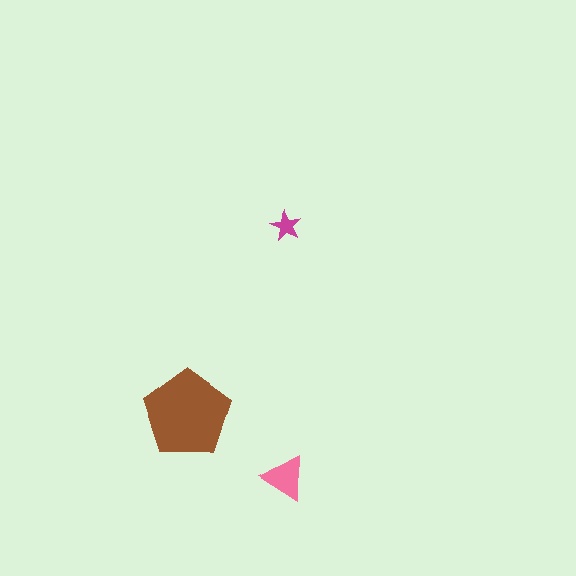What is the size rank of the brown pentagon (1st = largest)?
1st.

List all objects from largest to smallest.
The brown pentagon, the pink triangle, the magenta star.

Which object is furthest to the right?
The pink triangle is rightmost.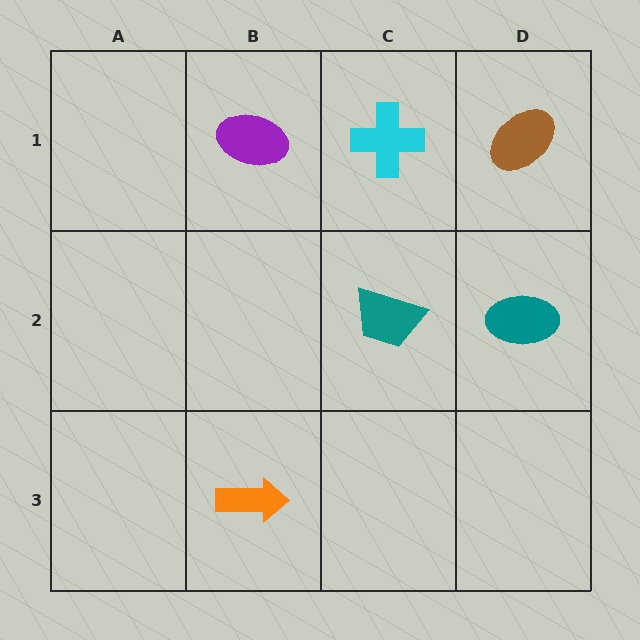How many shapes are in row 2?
2 shapes.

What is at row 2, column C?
A teal trapezoid.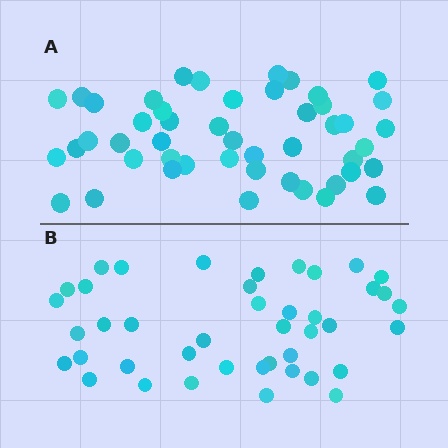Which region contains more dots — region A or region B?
Region A (the top region) has more dots.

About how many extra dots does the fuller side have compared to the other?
Region A has about 6 more dots than region B.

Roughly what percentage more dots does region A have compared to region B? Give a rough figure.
About 15% more.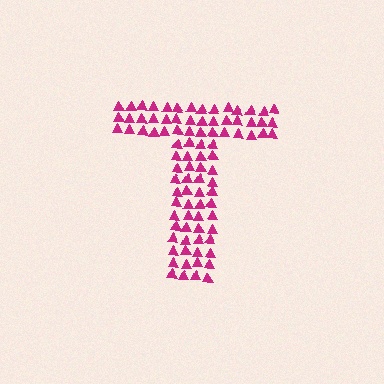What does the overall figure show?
The overall figure shows the letter T.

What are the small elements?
The small elements are triangles.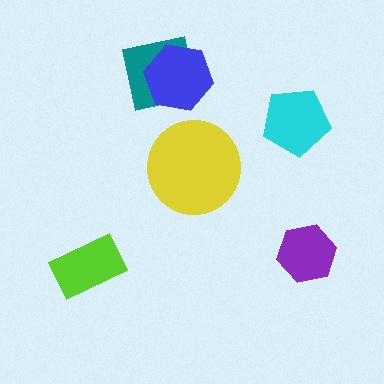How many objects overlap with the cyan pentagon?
0 objects overlap with the cyan pentagon.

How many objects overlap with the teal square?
1 object overlaps with the teal square.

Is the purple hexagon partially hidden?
No, no other shape covers it.